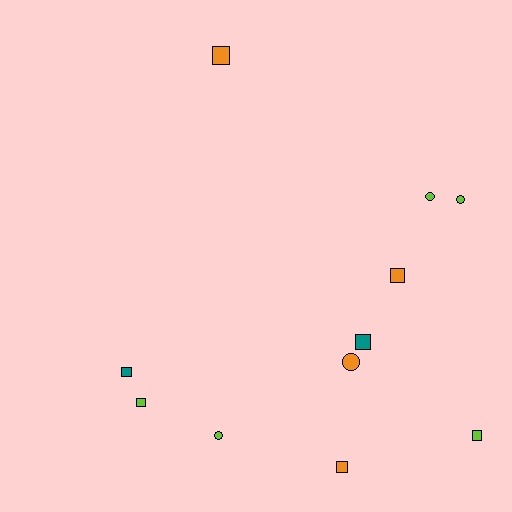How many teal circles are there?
There are no teal circles.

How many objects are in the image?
There are 11 objects.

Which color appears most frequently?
Lime, with 5 objects.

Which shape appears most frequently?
Square, with 7 objects.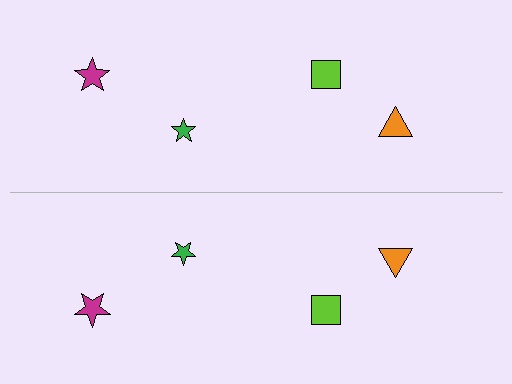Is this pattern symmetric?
Yes, this pattern has bilateral (reflection) symmetry.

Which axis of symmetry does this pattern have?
The pattern has a horizontal axis of symmetry running through the center of the image.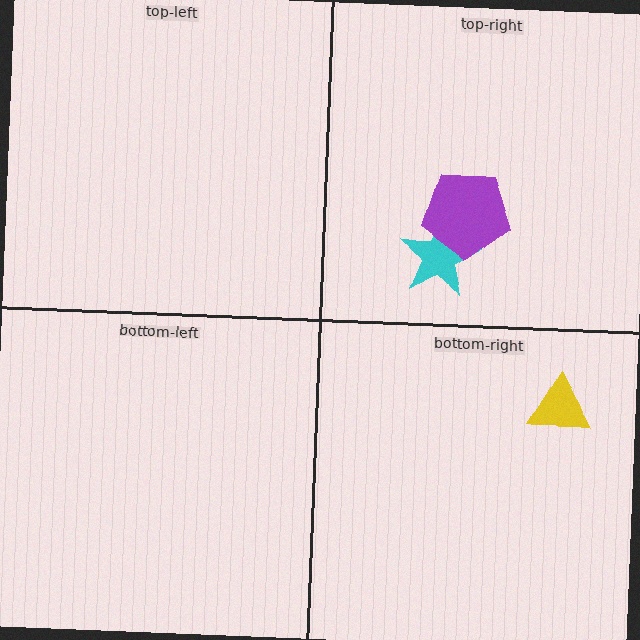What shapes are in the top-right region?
The cyan star, the purple pentagon.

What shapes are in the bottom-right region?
The yellow triangle.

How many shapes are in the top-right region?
2.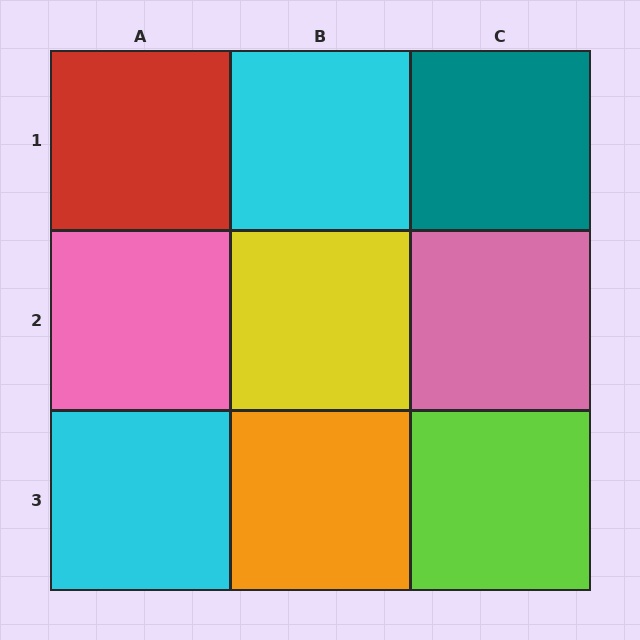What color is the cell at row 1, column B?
Cyan.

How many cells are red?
1 cell is red.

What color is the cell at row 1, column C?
Teal.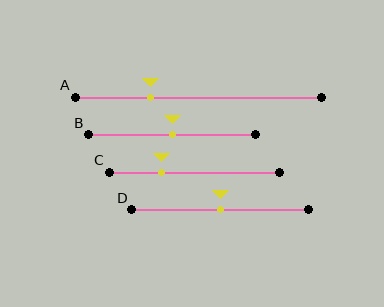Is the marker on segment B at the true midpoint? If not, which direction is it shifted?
Yes, the marker on segment B is at the true midpoint.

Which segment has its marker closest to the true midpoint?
Segment B has its marker closest to the true midpoint.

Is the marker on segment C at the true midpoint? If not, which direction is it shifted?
No, the marker on segment C is shifted to the left by about 19% of the segment length.